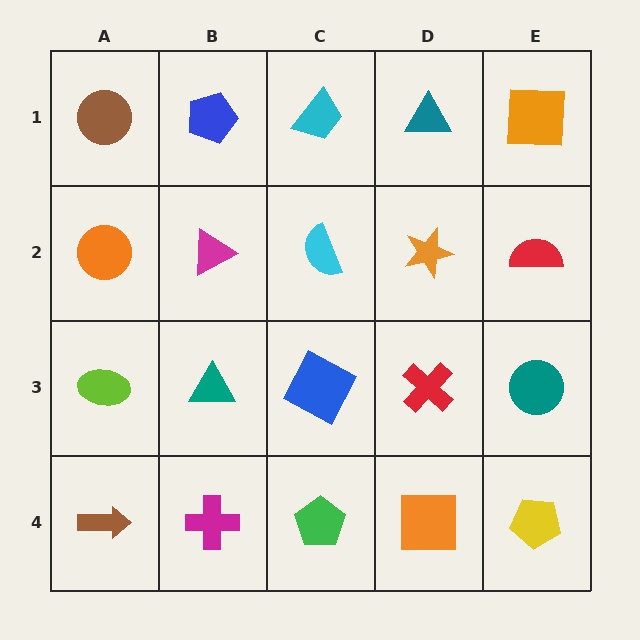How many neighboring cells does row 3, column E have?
3.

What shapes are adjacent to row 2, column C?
A cyan trapezoid (row 1, column C), a blue square (row 3, column C), a magenta triangle (row 2, column B), an orange star (row 2, column D).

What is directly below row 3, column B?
A magenta cross.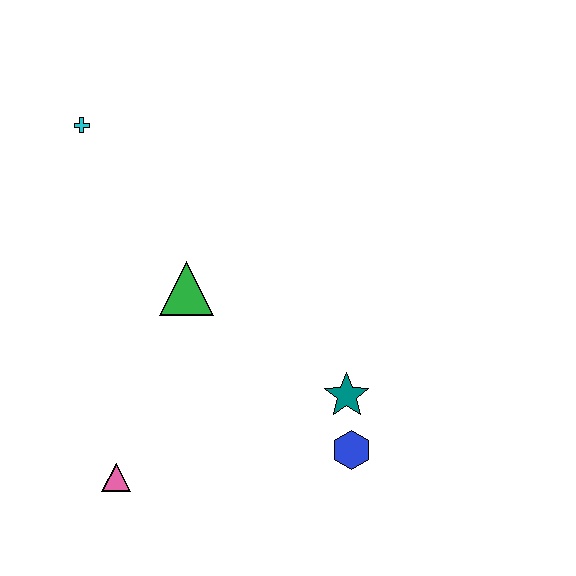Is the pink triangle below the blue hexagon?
Yes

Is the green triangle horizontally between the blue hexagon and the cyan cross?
Yes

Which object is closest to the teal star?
The blue hexagon is closest to the teal star.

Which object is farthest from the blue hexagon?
The cyan cross is farthest from the blue hexagon.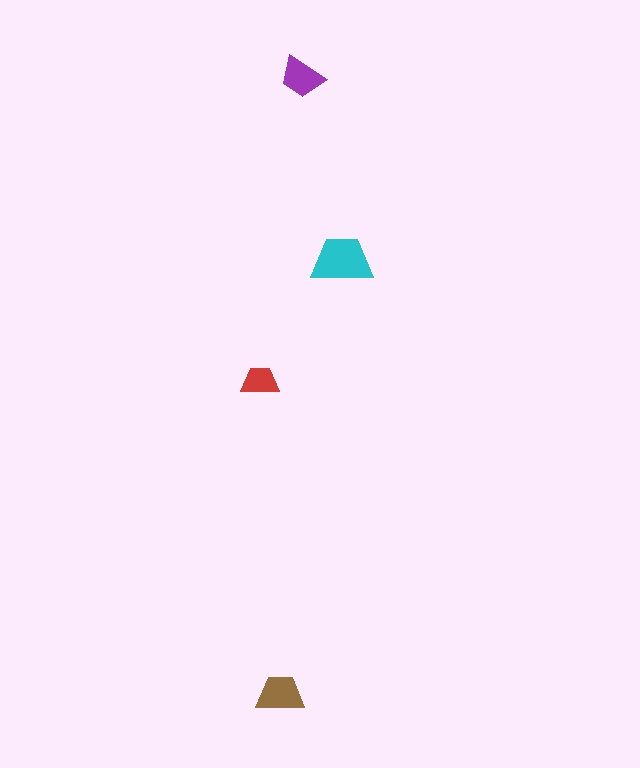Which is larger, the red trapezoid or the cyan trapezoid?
The cyan one.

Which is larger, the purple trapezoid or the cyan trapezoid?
The cyan one.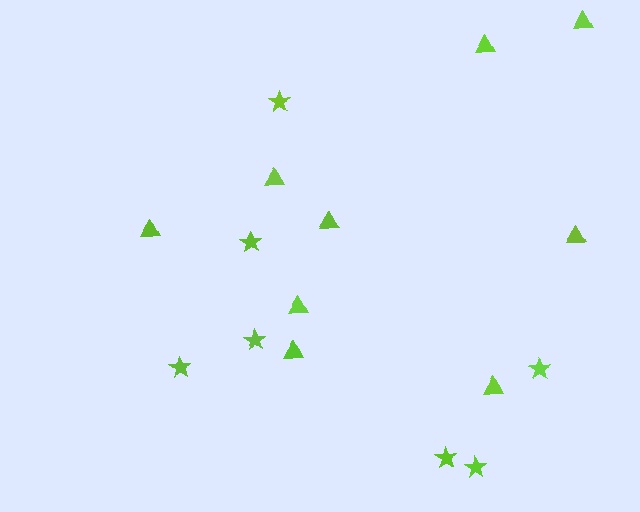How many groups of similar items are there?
There are 2 groups: one group of triangles (9) and one group of stars (7).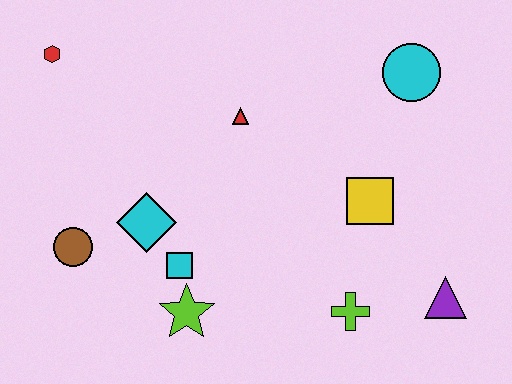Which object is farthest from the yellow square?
The red hexagon is farthest from the yellow square.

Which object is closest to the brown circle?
The cyan diamond is closest to the brown circle.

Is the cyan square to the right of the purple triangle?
No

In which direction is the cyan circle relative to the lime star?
The cyan circle is above the lime star.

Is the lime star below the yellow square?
Yes